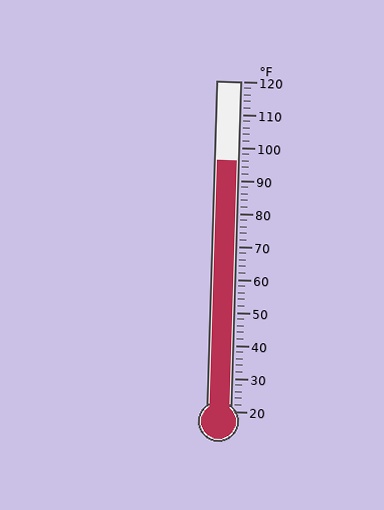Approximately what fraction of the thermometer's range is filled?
The thermometer is filled to approximately 75% of its range.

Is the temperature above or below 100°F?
The temperature is below 100°F.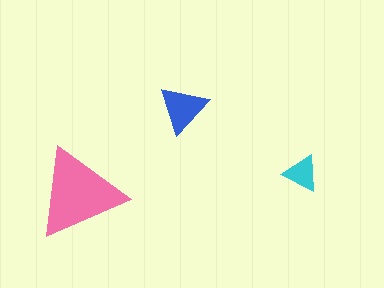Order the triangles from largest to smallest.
the pink one, the blue one, the cyan one.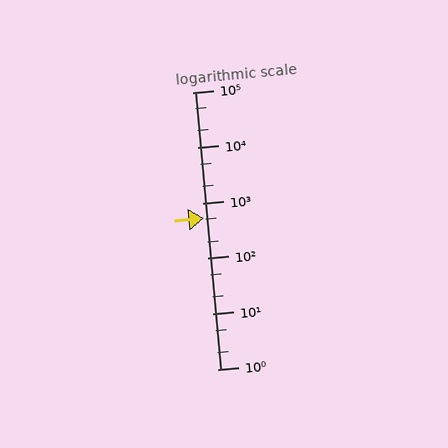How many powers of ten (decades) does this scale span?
The scale spans 5 decades, from 1 to 100000.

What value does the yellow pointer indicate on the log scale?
The pointer indicates approximately 530.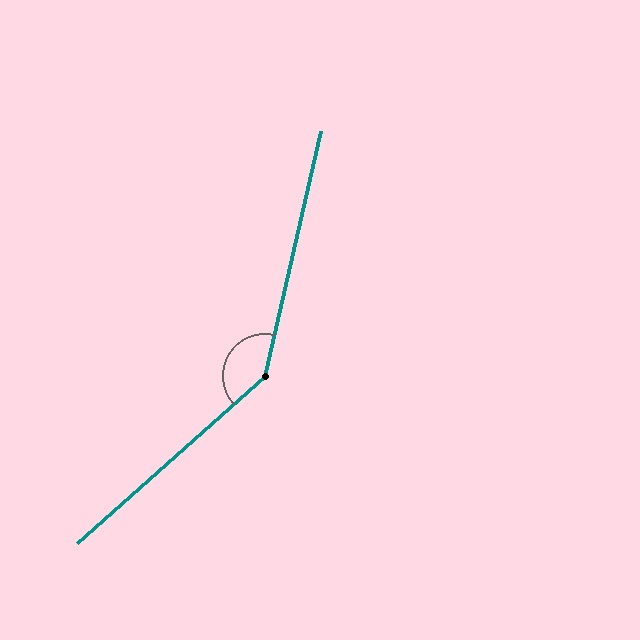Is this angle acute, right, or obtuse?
It is obtuse.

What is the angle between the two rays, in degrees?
Approximately 145 degrees.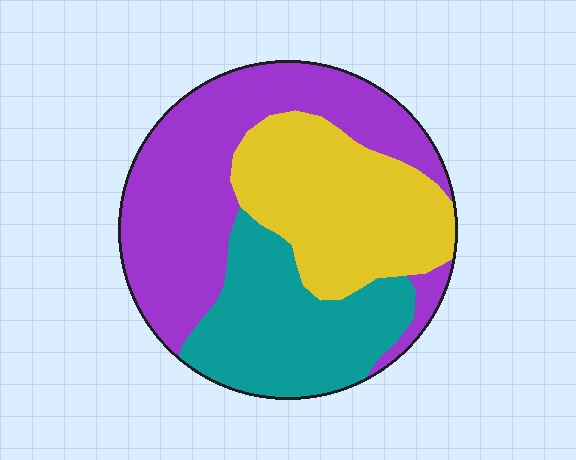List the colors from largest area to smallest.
From largest to smallest: purple, yellow, teal.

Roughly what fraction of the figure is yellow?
Yellow covers 30% of the figure.